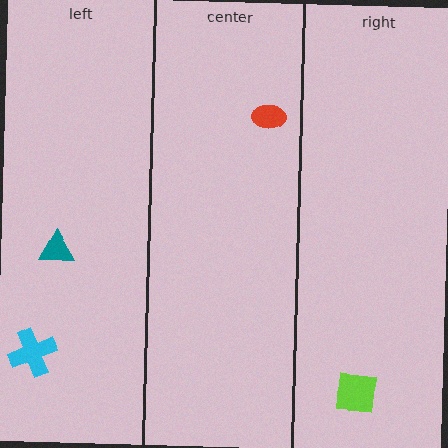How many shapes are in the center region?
1.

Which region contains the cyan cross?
The left region.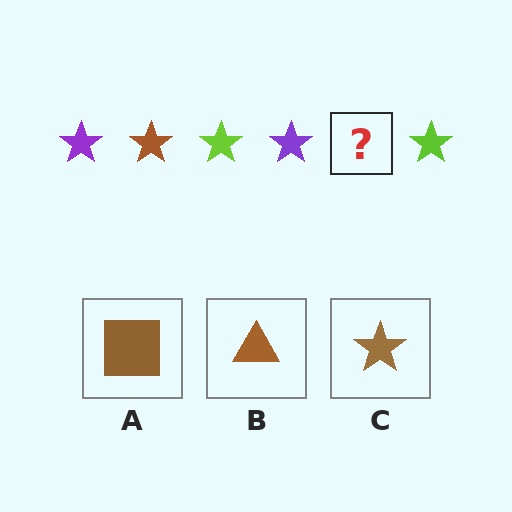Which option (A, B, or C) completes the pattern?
C.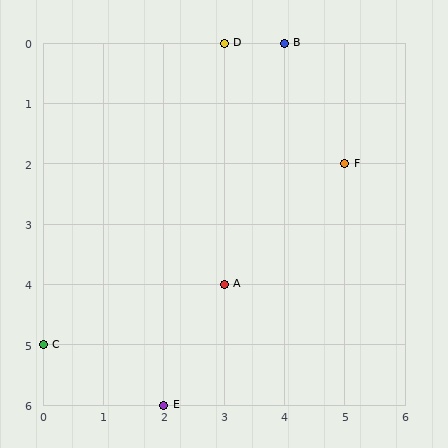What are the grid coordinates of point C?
Point C is at grid coordinates (0, 5).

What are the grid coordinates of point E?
Point E is at grid coordinates (2, 6).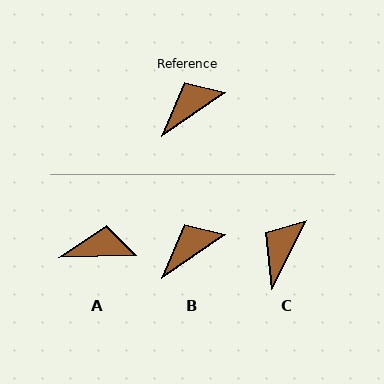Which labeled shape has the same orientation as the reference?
B.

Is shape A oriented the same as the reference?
No, it is off by about 32 degrees.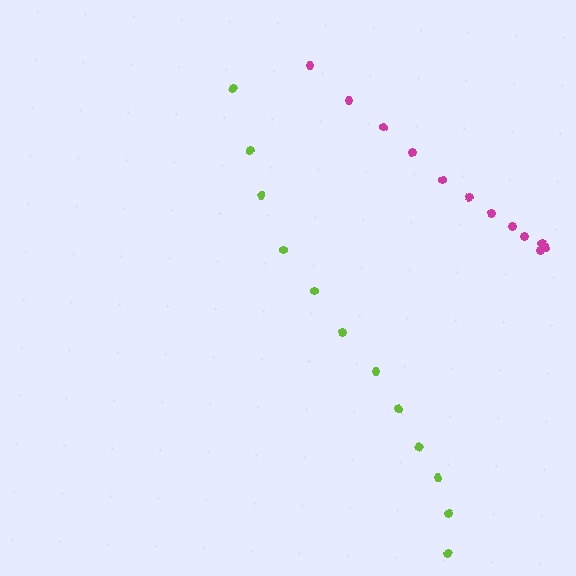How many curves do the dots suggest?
There are 2 distinct paths.